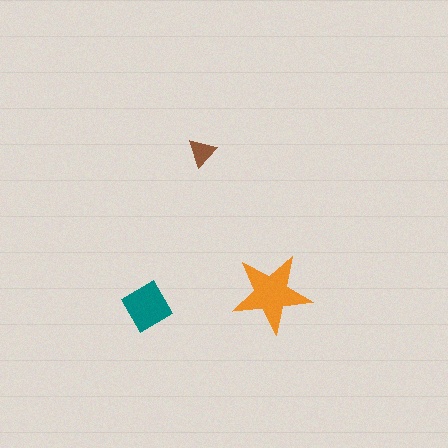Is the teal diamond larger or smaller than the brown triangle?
Larger.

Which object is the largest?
The orange star.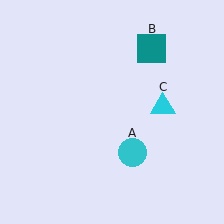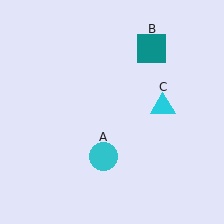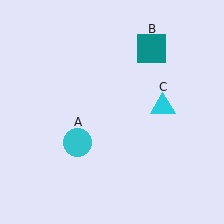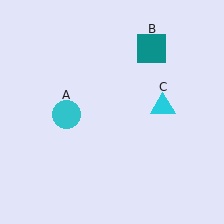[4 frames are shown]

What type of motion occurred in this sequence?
The cyan circle (object A) rotated clockwise around the center of the scene.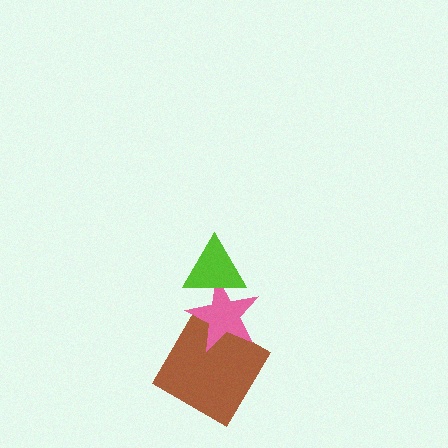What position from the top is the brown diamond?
The brown diamond is 3rd from the top.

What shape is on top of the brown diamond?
The pink star is on top of the brown diamond.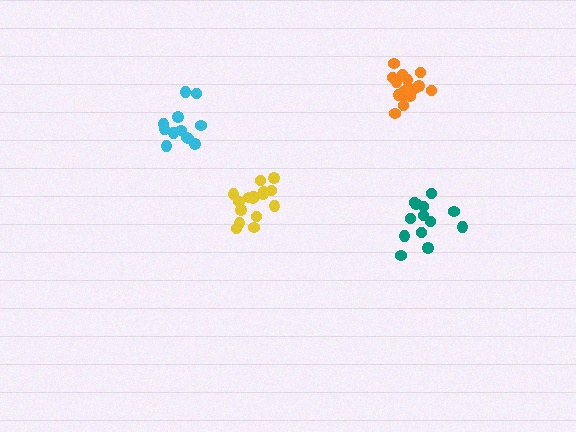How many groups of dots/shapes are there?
There are 4 groups.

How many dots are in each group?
Group 1: 12 dots, Group 2: 16 dots, Group 3: 16 dots, Group 4: 13 dots (57 total).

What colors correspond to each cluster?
The clusters are colored: cyan, orange, yellow, teal.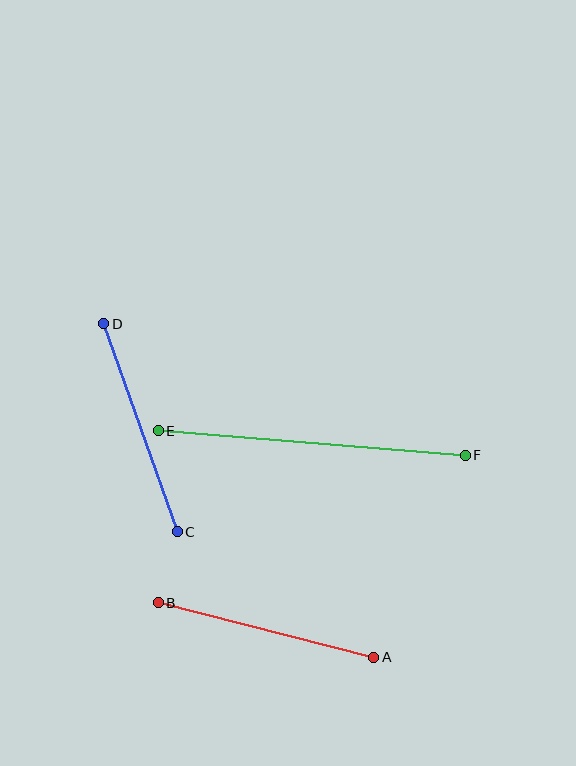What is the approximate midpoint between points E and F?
The midpoint is at approximately (312, 443) pixels.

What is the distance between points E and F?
The distance is approximately 308 pixels.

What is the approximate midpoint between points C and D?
The midpoint is at approximately (141, 428) pixels.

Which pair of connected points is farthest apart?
Points E and F are farthest apart.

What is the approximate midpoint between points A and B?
The midpoint is at approximately (266, 630) pixels.